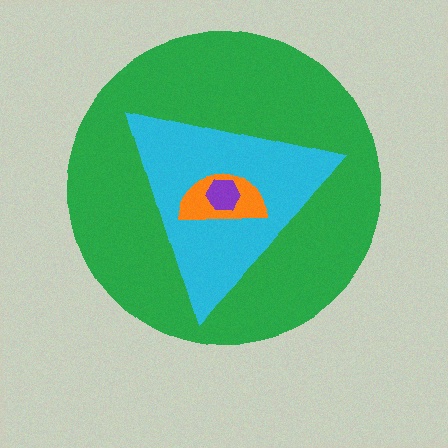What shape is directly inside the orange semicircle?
The purple hexagon.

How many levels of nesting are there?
4.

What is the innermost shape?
The purple hexagon.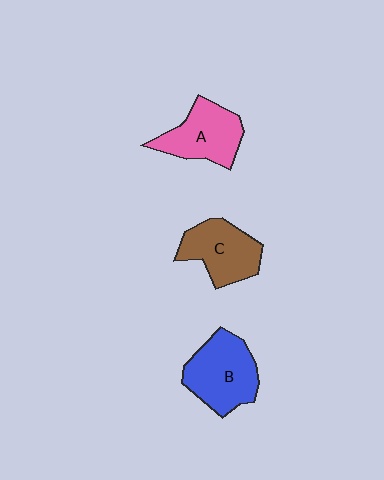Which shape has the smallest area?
Shape C (brown).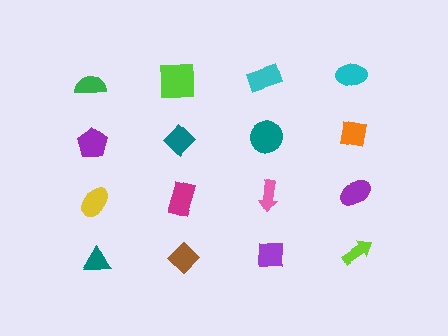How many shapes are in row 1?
4 shapes.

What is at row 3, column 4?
A purple ellipse.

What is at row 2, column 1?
A purple pentagon.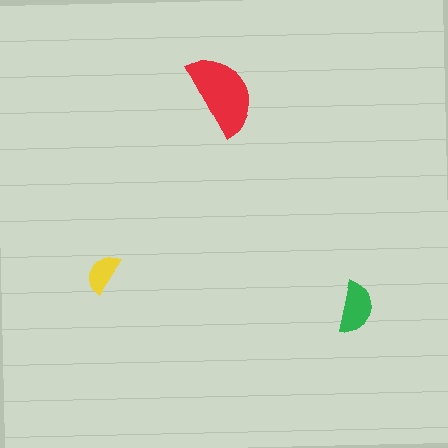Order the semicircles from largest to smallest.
the red one, the green one, the yellow one.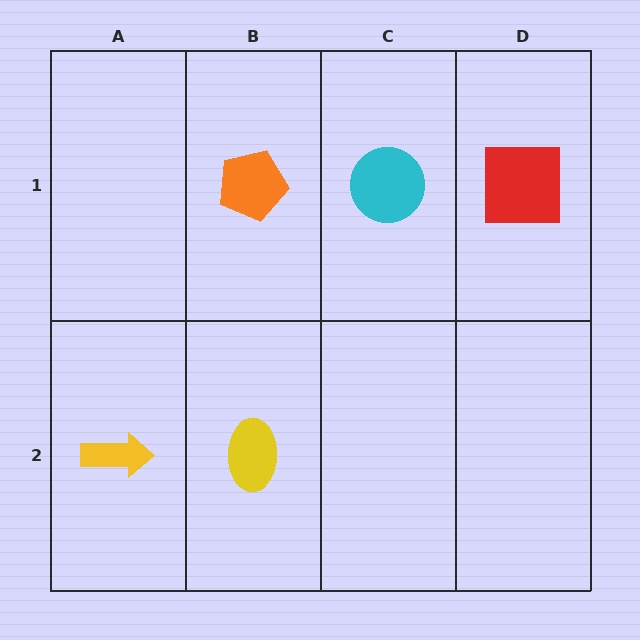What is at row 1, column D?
A red square.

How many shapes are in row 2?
2 shapes.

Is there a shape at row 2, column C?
No, that cell is empty.